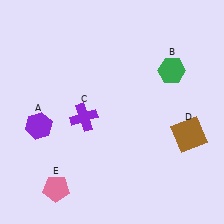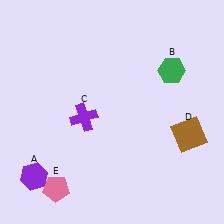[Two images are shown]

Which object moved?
The purple hexagon (A) moved down.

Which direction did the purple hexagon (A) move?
The purple hexagon (A) moved down.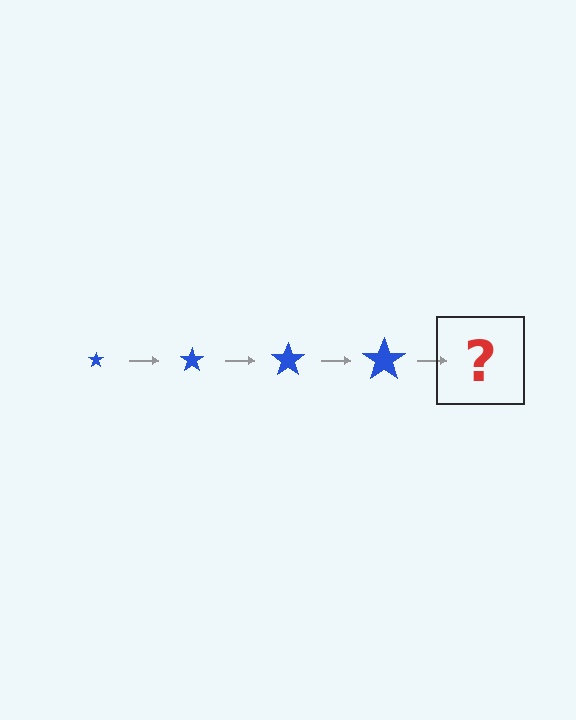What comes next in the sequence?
The next element should be a blue star, larger than the previous one.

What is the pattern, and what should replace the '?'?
The pattern is that the star gets progressively larger each step. The '?' should be a blue star, larger than the previous one.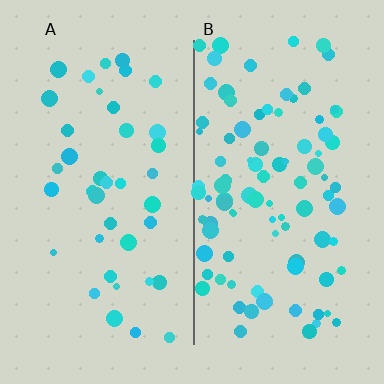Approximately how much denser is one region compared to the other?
Approximately 2.3× — region B over region A.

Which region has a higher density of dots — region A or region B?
B (the right).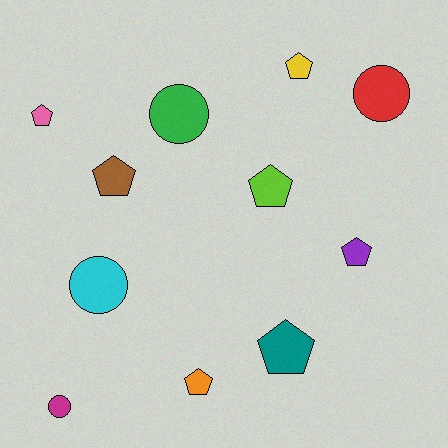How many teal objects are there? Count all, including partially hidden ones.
There is 1 teal object.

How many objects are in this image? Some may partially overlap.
There are 11 objects.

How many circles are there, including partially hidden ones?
There are 4 circles.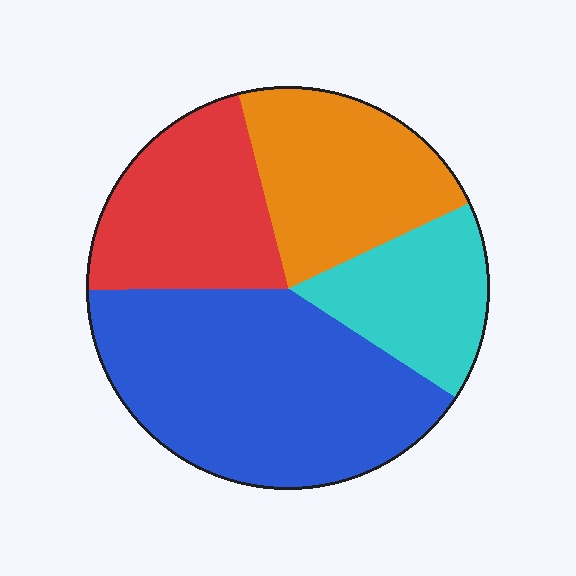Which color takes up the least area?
Cyan, at roughly 15%.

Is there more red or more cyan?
Red.